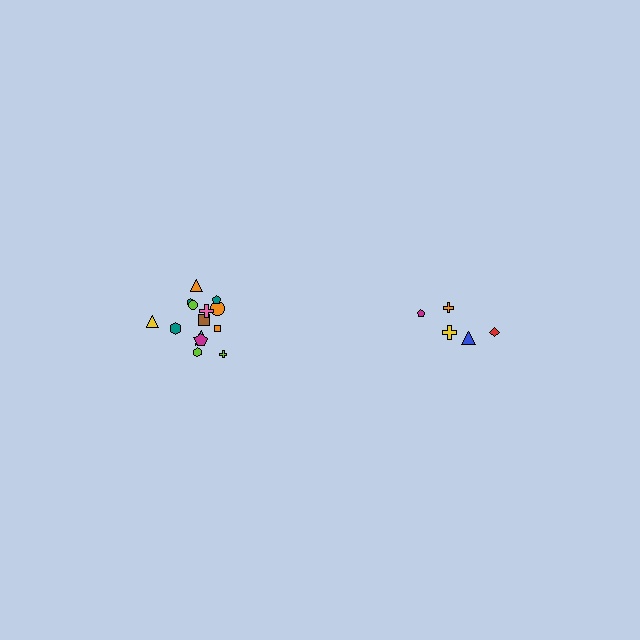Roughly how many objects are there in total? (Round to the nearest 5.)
Roughly 20 objects in total.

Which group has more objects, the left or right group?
The left group.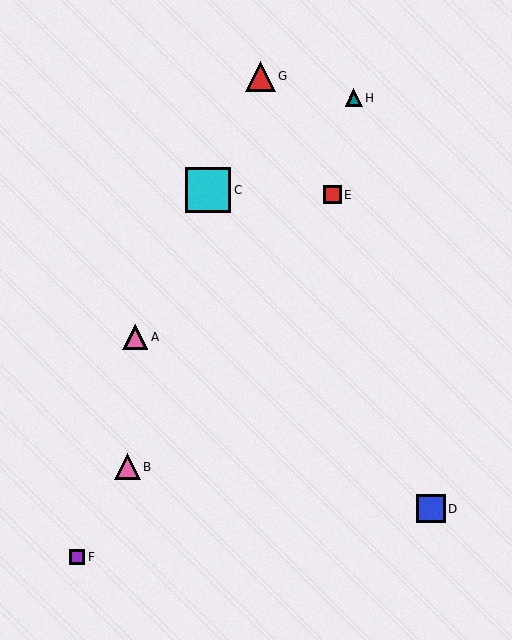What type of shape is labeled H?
Shape H is a teal triangle.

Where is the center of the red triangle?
The center of the red triangle is at (261, 76).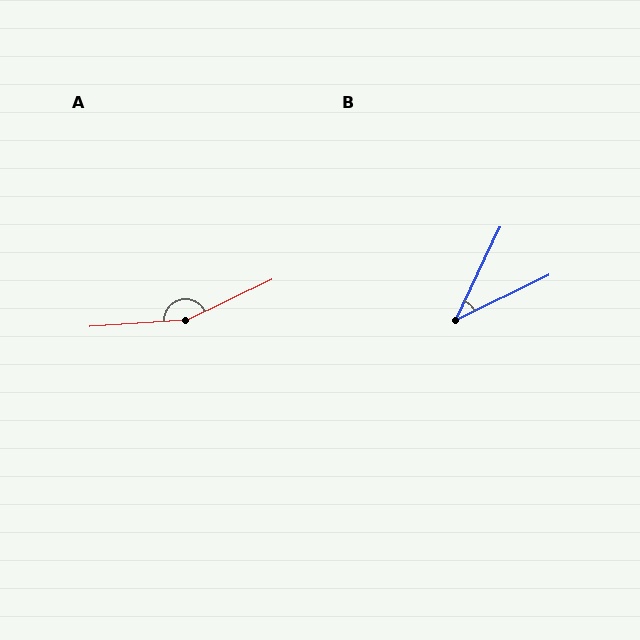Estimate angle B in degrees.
Approximately 39 degrees.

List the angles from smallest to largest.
B (39°), A (158°).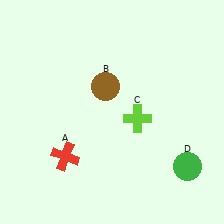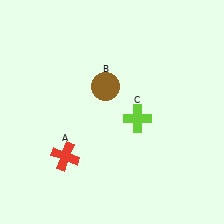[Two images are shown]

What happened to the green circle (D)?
The green circle (D) was removed in Image 2. It was in the bottom-right area of Image 1.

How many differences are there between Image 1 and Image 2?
There is 1 difference between the two images.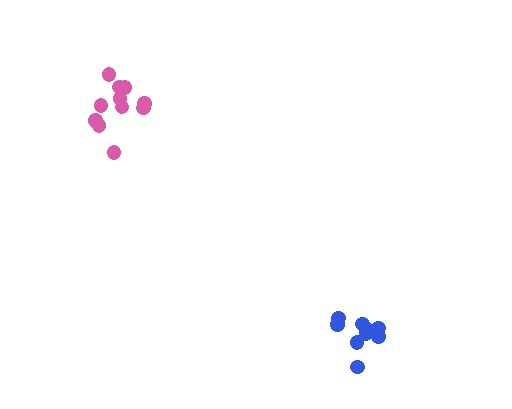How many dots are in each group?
Group 1: 11 dots, Group 2: 10 dots (21 total).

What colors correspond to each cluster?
The clusters are colored: pink, blue.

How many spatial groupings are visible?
There are 2 spatial groupings.